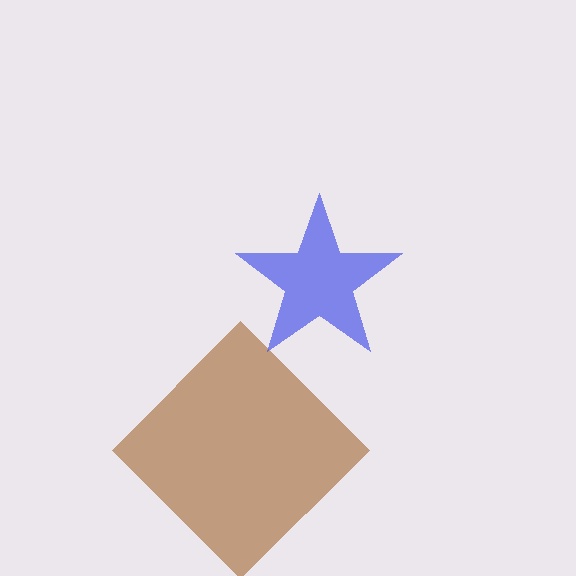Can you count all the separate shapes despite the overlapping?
Yes, there are 2 separate shapes.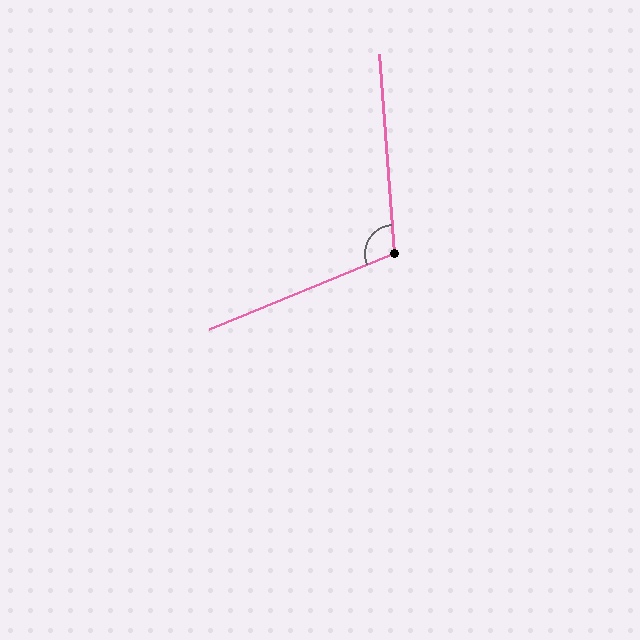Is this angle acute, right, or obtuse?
It is obtuse.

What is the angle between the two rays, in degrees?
Approximately 108 degrees.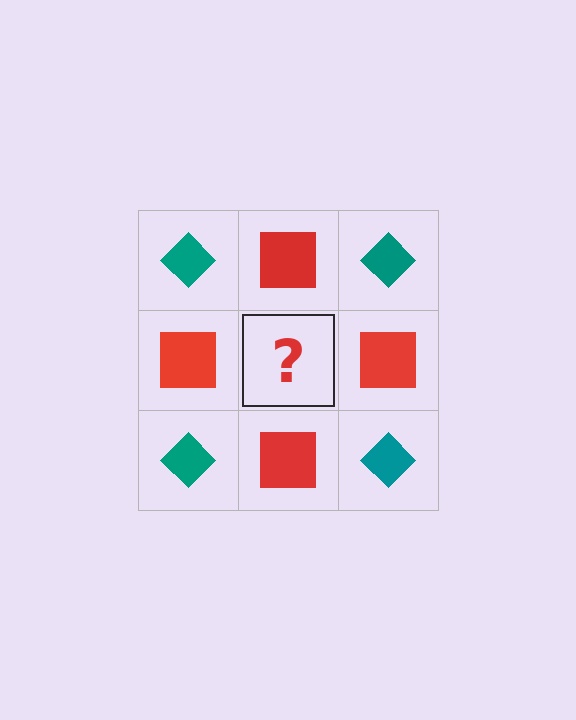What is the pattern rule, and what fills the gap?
The rule is that it alternates teal diamond and red square in a checkerboard pattern. The gap should be filled with a teal diamond.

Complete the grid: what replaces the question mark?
The question mark should be replaced with a teal diamond.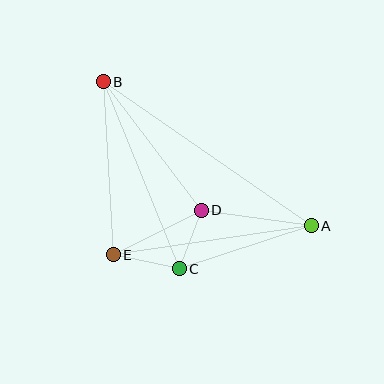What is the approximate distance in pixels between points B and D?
The distance between B and D is approximately 161 pixels.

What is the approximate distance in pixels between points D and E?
The distance between D and E is approximately 99 pixels.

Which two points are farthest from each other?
Points A and B are farthest from each other.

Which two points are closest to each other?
Points C and D are closest to each other.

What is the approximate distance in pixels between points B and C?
The distance between B and C is approximately 202 pixels.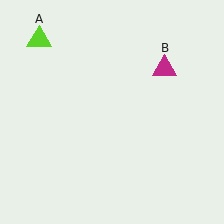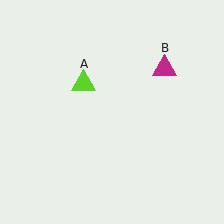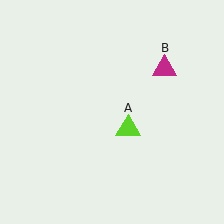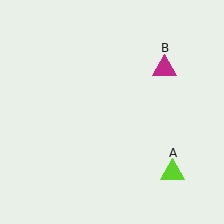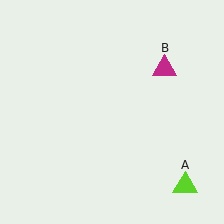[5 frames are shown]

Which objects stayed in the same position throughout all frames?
Magenta triangle (object B) remained stationary.